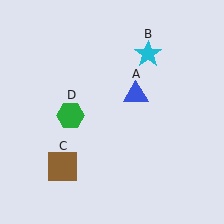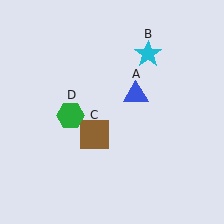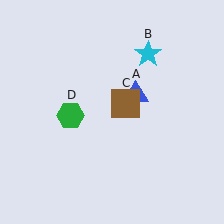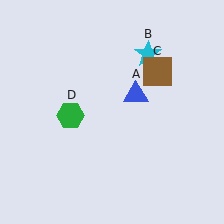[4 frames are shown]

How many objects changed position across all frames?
1 object changed position: brown square (object C).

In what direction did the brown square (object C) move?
The brown square (object C) moved up and to the right.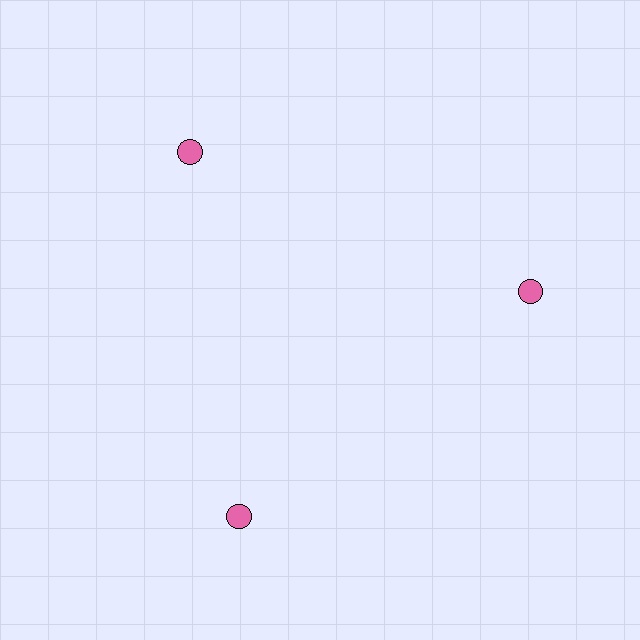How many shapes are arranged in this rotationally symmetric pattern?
There are 3 shapes, arranged in 3 groups of 1.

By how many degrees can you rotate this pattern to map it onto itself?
The pattern maps onto itself every 120 degrees of rotation.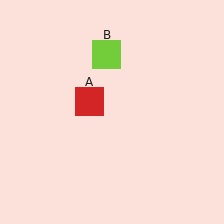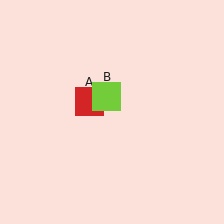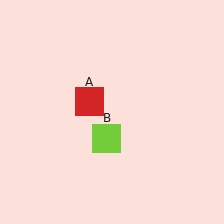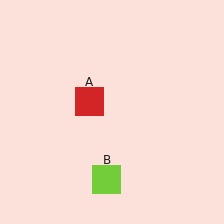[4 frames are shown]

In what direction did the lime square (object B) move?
The lime square (object B) moved down.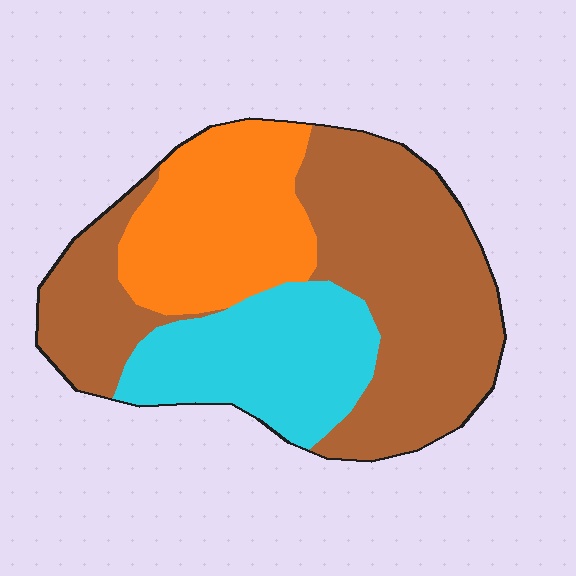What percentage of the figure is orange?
Orange covers 25% of the figure.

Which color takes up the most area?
Brown, at roughly 50%.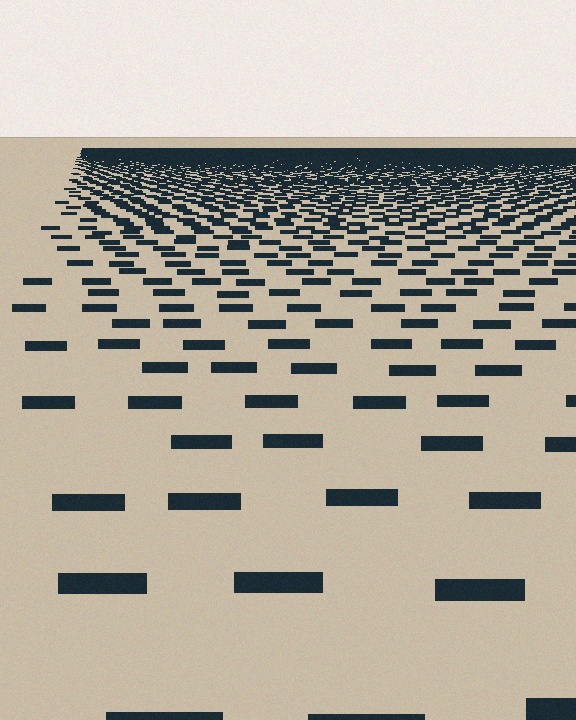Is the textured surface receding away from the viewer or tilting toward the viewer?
The surface is receding away from the viewer. Texture elements get smaller and denser toward the top.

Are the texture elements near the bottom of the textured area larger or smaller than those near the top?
Larger. Near the bottom, elements are closer to the viewer and appear at a bigger on-screen size.